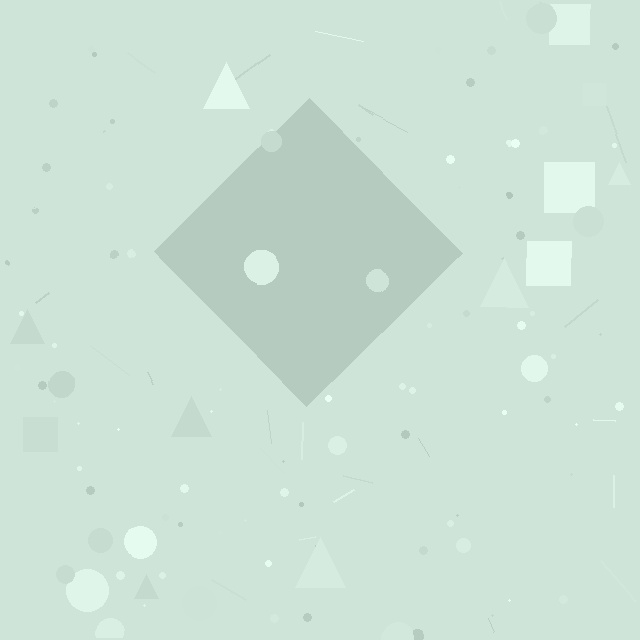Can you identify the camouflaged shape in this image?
The camouflaged shape is a diamond.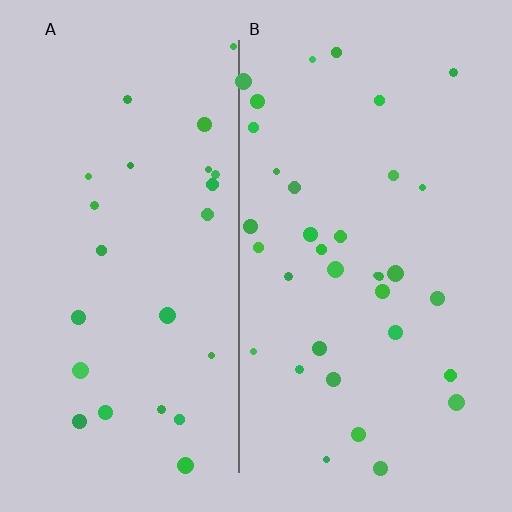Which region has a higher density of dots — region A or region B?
B (the right).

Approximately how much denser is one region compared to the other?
Approximately 1.4× — region B over region A.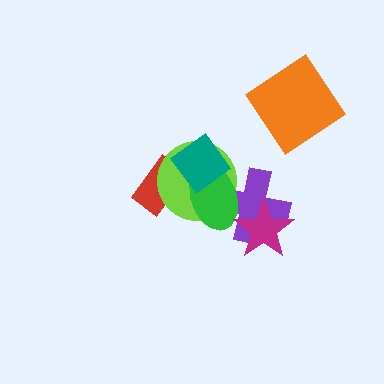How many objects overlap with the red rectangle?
2 objects overlap with the red rectangle.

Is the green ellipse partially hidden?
Yes, it is partially covered by another shape.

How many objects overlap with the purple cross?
3 objects overlap with the purple cross.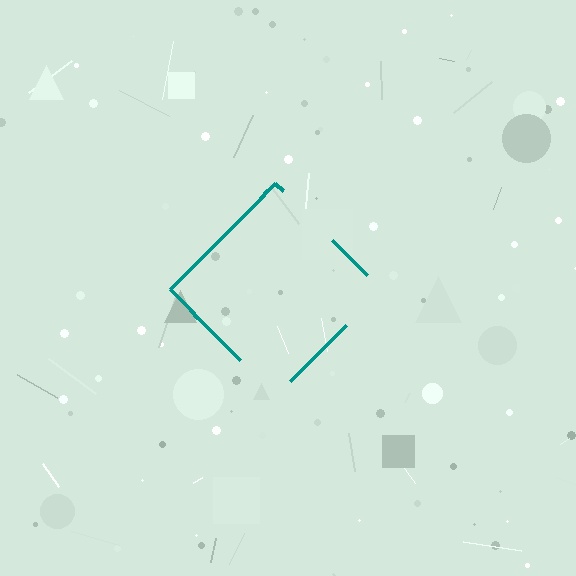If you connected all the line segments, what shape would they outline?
They would outline a diamond.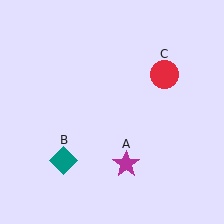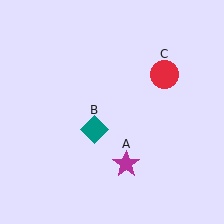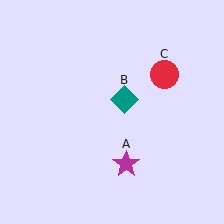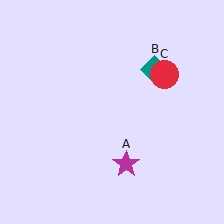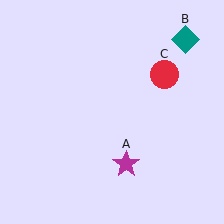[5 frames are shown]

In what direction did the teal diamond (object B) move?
The teal diamond (object B) moved up and to the right.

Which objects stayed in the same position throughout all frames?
Magenta star (object A) and red circle (object C) remained stationary.